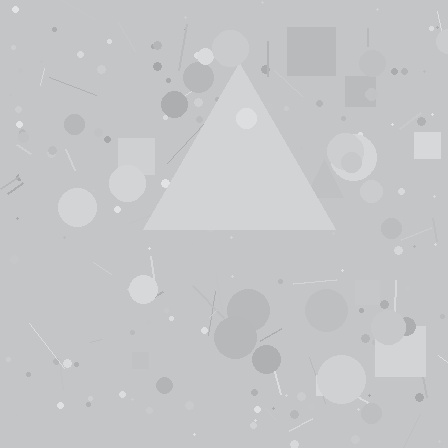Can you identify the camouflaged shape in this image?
The camouflaged shape is a triangle.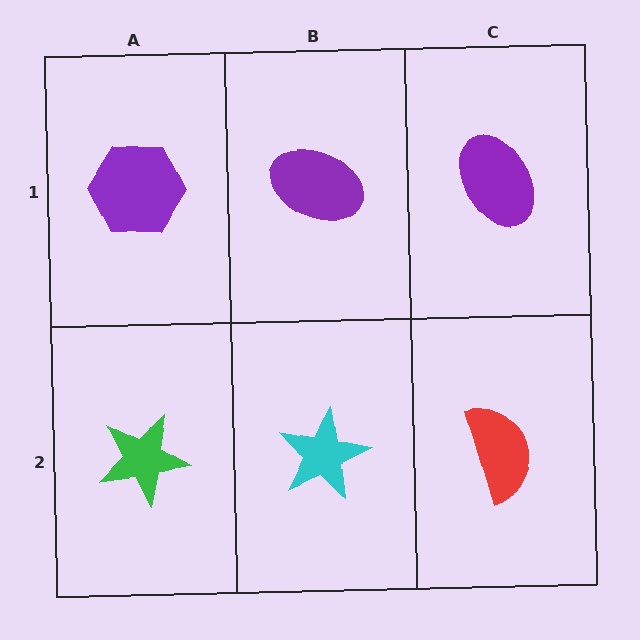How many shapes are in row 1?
3 shapes.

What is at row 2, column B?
A cyan star.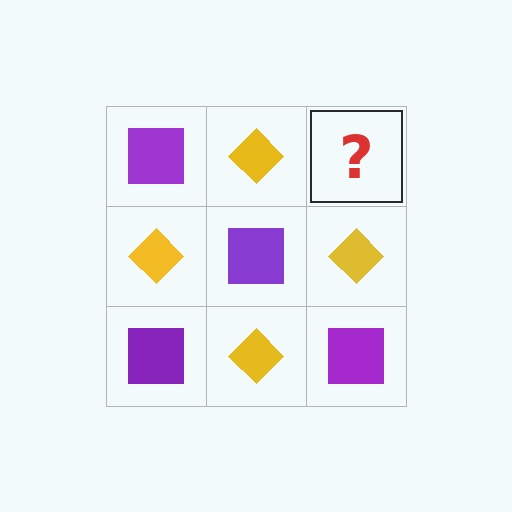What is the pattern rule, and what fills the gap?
The rule is that it alternates purple square and yellow diamond in a checkerboard pattern. The gap should be filled with a purple square.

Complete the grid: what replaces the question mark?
The question mark should be replaced with a purple square.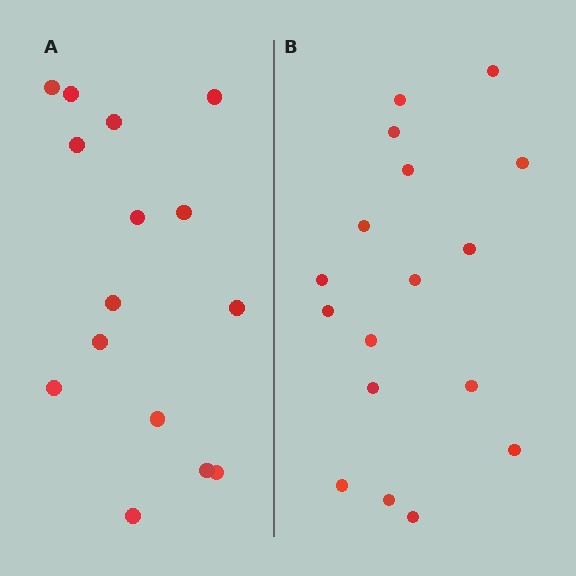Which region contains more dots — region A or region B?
Region B (the right region) has more dots.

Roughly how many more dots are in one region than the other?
Region B has just a few more — roughly 2 or 3 more dots than region A.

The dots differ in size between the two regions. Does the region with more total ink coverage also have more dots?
No. Region A has more total ink coverage because its dots are larger, but region B actually contains more individual dots. Total area can be misleading — the number of items is what matters here.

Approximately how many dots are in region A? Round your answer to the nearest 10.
About 20 dots. (The exact count is 15, which rounds to 20.)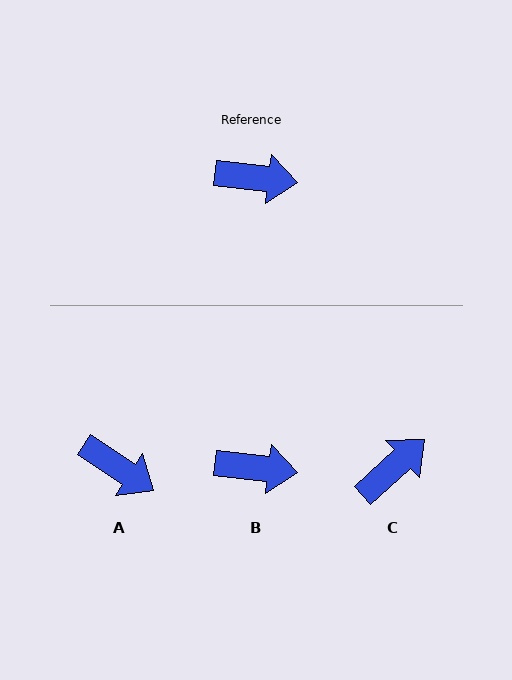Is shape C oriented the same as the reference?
No, it is off by about 49 degrees.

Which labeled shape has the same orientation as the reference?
B.